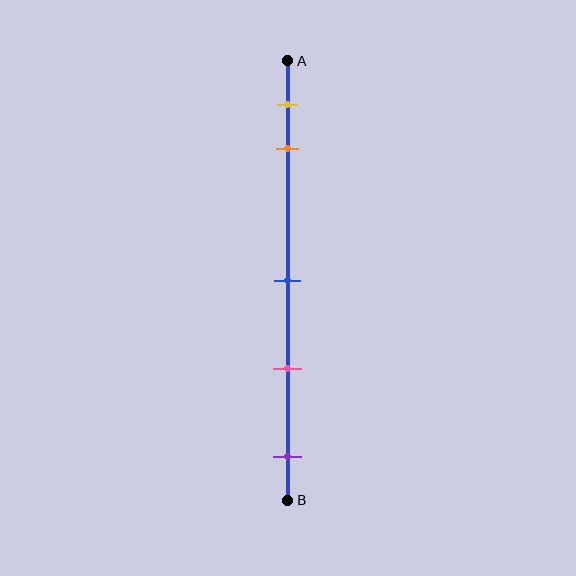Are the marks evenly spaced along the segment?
No, the marks are not evenly spaced.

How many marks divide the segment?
There are 5 marks dividing the segment.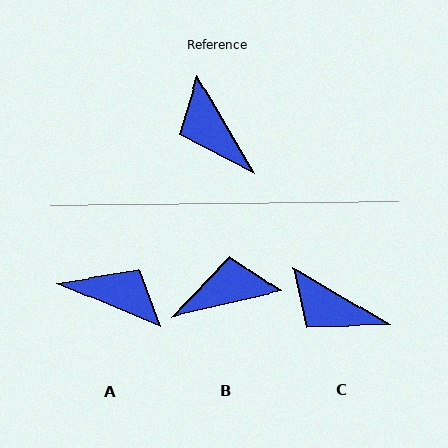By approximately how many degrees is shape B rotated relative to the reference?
Approximately 107 degrees clockwise.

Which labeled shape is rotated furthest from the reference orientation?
A, about 143 degrees away.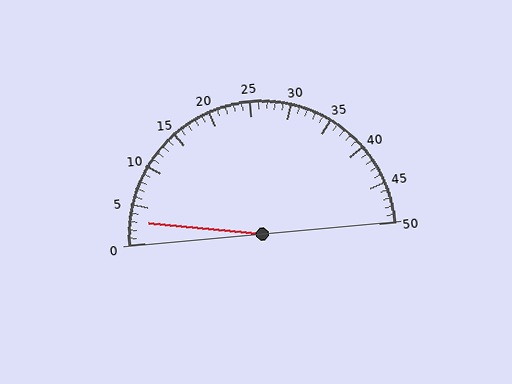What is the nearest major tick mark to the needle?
The nearest major tick mark is 5.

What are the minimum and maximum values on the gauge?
The gauge ranges from 0 to 50.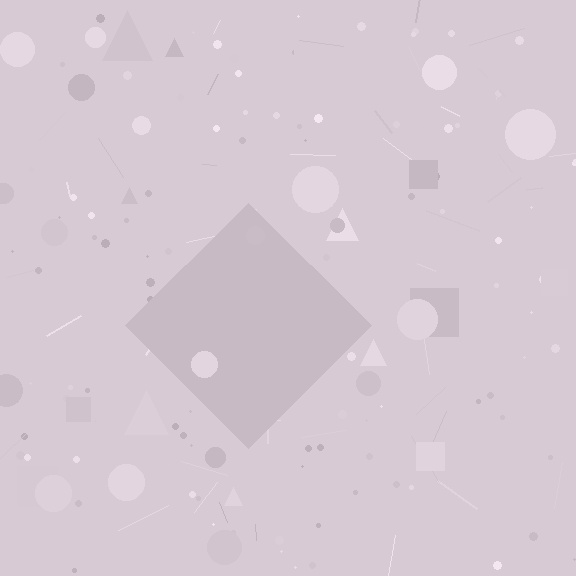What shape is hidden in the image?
A diamond is hidden in the image.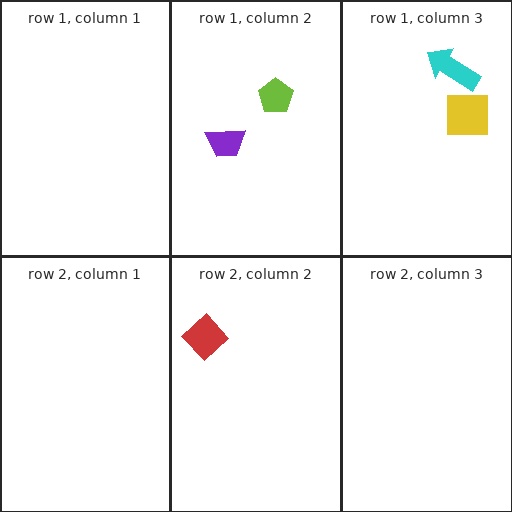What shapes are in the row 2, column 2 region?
The red diamond.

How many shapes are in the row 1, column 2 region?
2.